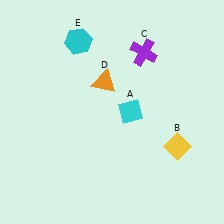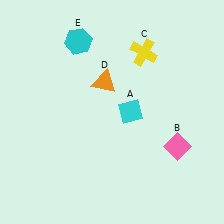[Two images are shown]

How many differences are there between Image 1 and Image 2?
There are 2 differences between the two images.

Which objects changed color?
B changed from yellow to pink. C changed from purple to yellow.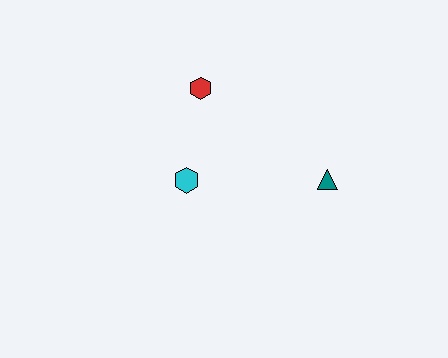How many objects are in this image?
There are 3 objects.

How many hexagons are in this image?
There are 2 hexagons.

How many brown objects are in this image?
There are no brown objects.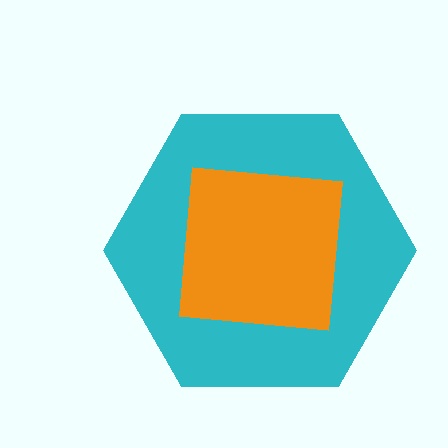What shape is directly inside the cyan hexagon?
The orange square.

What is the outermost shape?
The cyan hexagon.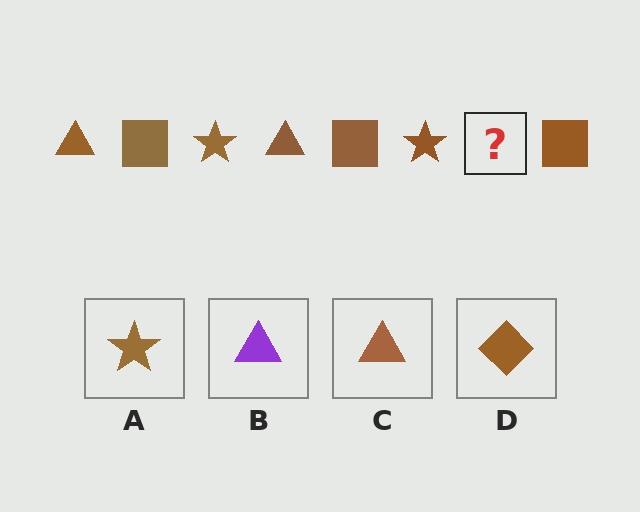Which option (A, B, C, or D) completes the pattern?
C.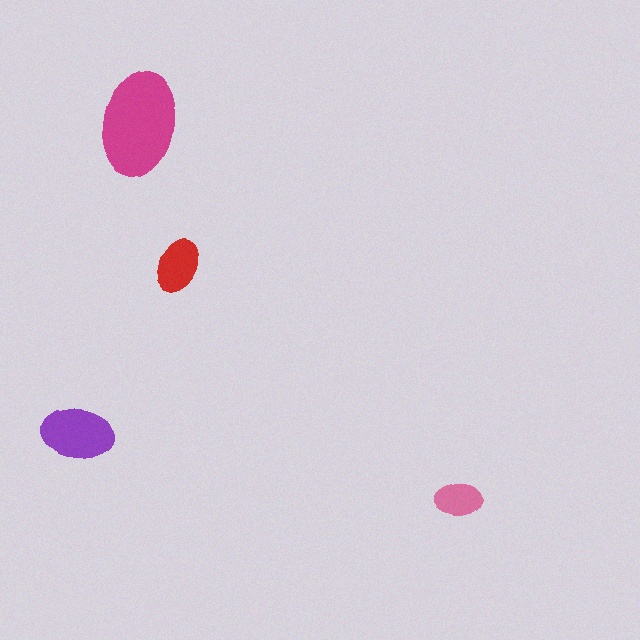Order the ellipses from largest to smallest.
the magenta one, the purple one, the red one, the pink one.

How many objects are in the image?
There are 4 objects in the image.